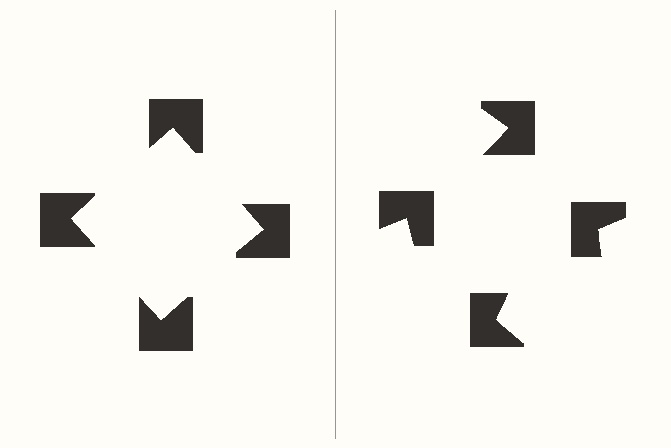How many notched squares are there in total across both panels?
8 — 4 on each side.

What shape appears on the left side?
An illusory square.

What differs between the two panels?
The notched squares are positioned identically on both sides; only the wedge orientations differ. On the left they align to a square; on the right they are misaligned.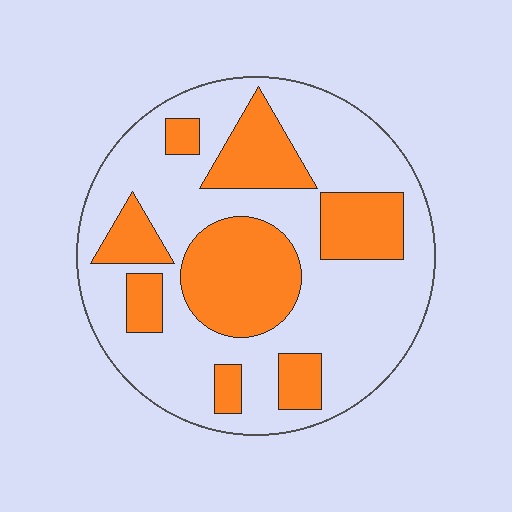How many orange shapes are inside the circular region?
8.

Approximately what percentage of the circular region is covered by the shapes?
Approximately 35%.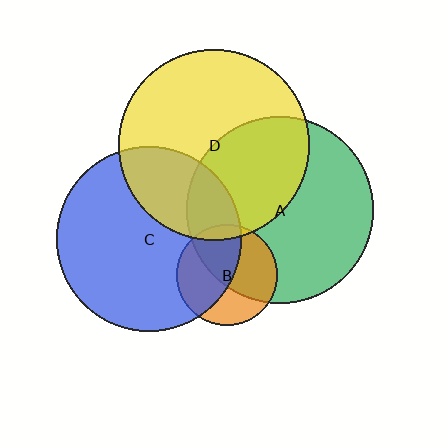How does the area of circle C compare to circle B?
Approximately 3.4 times.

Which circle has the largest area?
Circle D (yellow).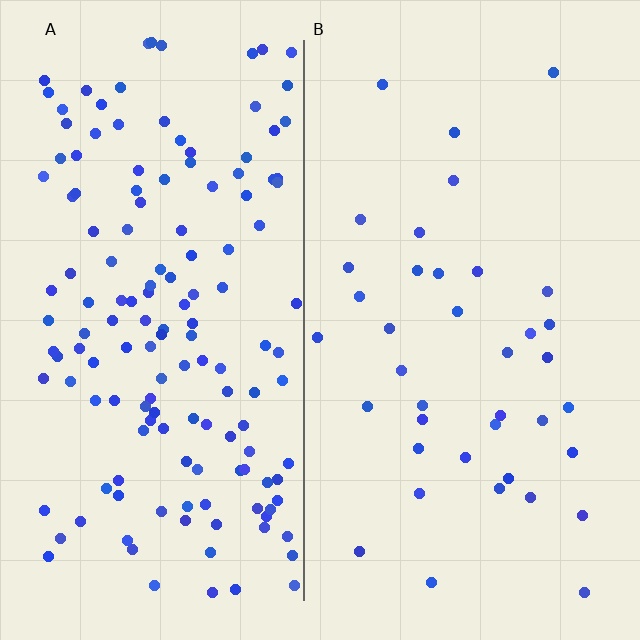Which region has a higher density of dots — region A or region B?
A (the left).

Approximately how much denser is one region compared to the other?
Approximately 3.9× — region A over region B.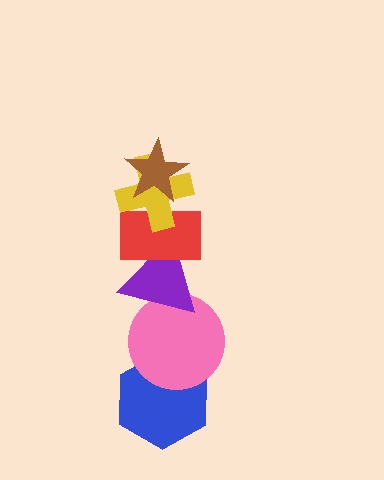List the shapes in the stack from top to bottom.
From top to bottom: the brown star, the yellow cross, the red rectangle, the purple triangle, the pink circle, the blue hexagon.